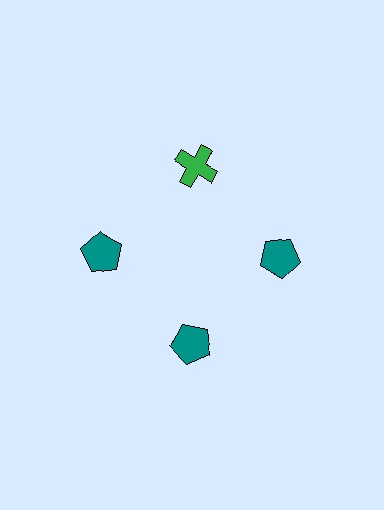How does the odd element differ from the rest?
It differs in both color (green instead of teal) and shape (cross instead of pentagon).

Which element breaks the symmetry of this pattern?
The green cross at roughly the 12 o'clock position breaks the symmetry. All other shapes are teal pentagons.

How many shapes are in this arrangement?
There are 4 shapes arranged in a ring pattern.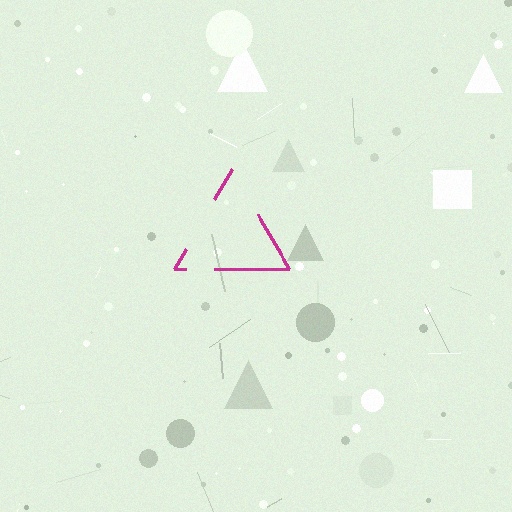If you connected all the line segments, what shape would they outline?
They would outline a triangle.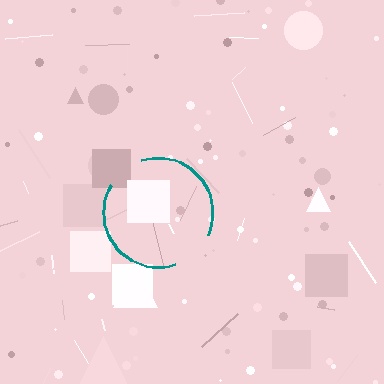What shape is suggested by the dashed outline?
The dashed outline suggests a circle.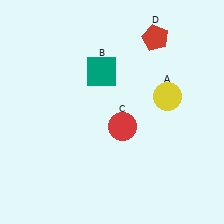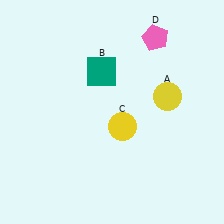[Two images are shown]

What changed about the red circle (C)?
In Image 1, C is red. In Image 2, it changed to yellow.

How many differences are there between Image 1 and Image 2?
There are 2 differences between the two images.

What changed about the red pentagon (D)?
In Image 1, D is red. In Image 2, it changed to pink.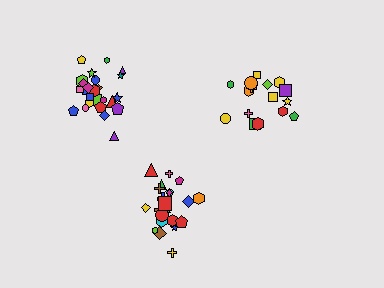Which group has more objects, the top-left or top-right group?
The top-left group.